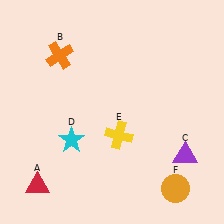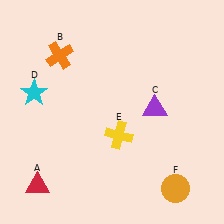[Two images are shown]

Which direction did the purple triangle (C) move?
The purple triangle (C) moved up.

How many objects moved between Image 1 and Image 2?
2 objects moved between the two images.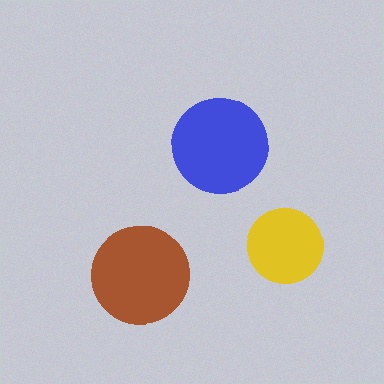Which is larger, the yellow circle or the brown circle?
The brown one.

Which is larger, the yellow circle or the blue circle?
The blue one.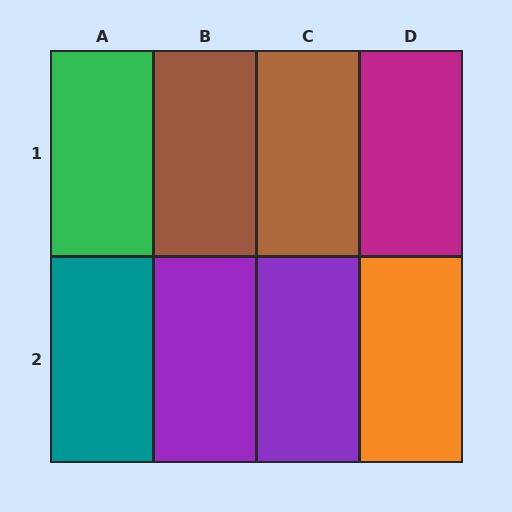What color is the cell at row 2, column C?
Purple.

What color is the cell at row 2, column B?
Purple.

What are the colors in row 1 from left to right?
Green, brown, brown, magenta.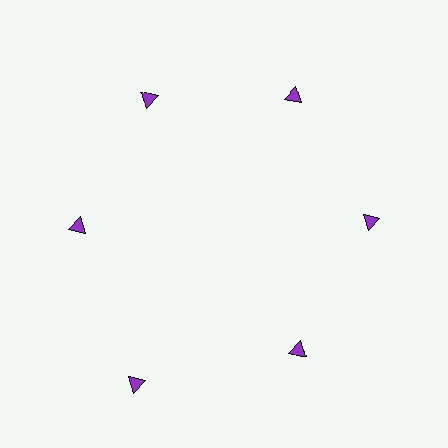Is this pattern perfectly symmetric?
No. The 6 purple triangles are arranged in a ring, but one element near the 7 o'clock position is pushed outward from the center, breaking the 6-fold rotational symmetry.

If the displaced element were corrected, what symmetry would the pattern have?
It would have 6-fold rotational symmetry — the pattern would map onto itself every 60 degrees.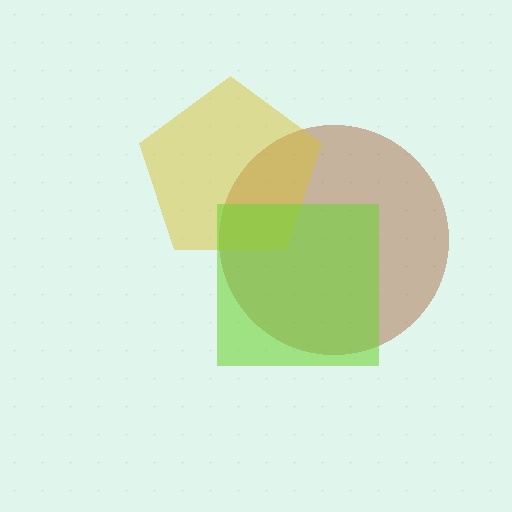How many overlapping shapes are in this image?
There are 3 overlapping shapes in the image.